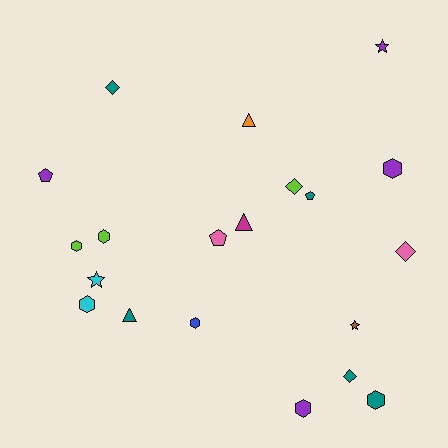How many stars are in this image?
There are 3 stars.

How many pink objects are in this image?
There are 2 pink objects.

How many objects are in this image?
There are 20 objects.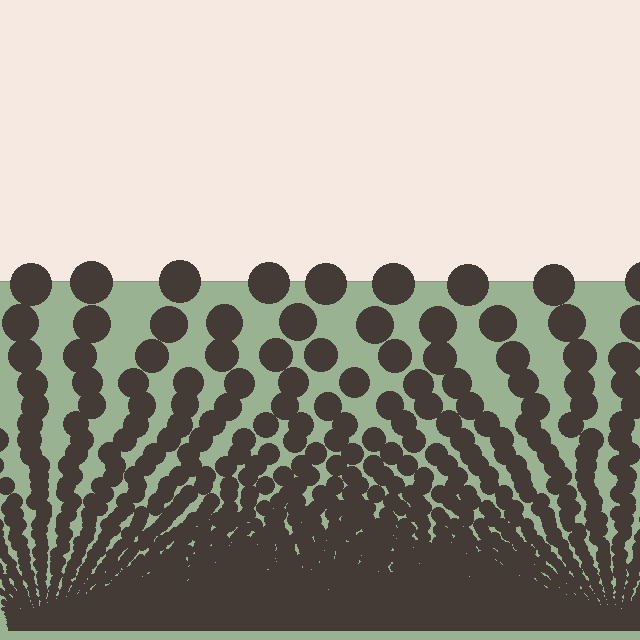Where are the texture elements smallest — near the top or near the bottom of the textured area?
Near the bottom.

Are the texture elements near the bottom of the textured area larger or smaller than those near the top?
Smaller. The gradient is inverted — elements near the bottom are smaller and denser.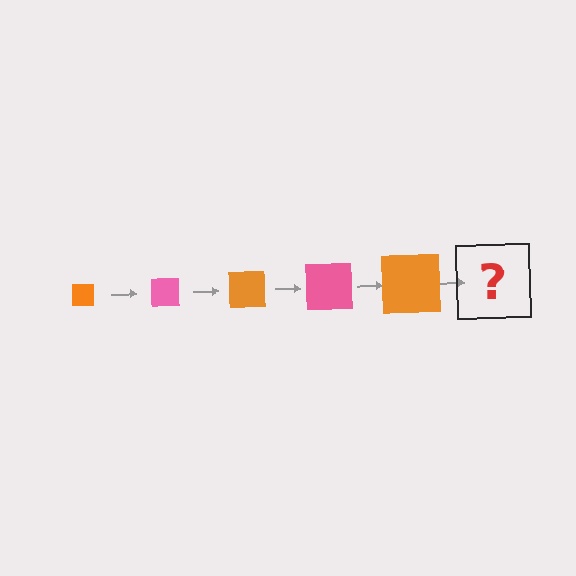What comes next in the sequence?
The next element should be a pink square, larger than the previous one.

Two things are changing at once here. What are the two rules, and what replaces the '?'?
The two rules are that the square grows larger each step and the color cycles through orange and pink. The '?' should be a pink square, larger than the previous one.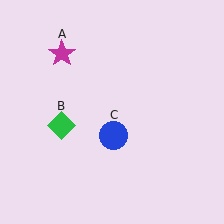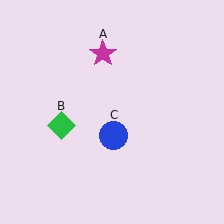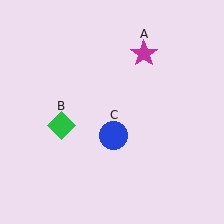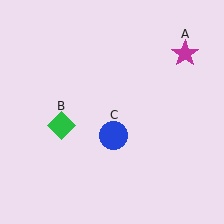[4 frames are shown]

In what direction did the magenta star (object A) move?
The magenta star (object A) moved right.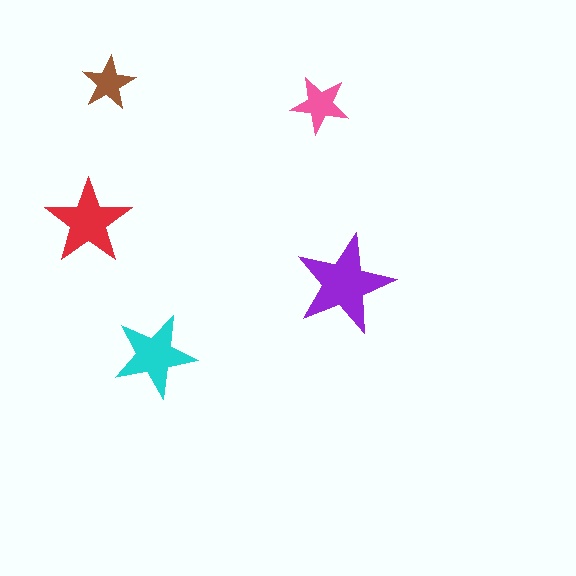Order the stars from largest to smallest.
the purple one, the red one, the cyan one, the pink one, the brown one.